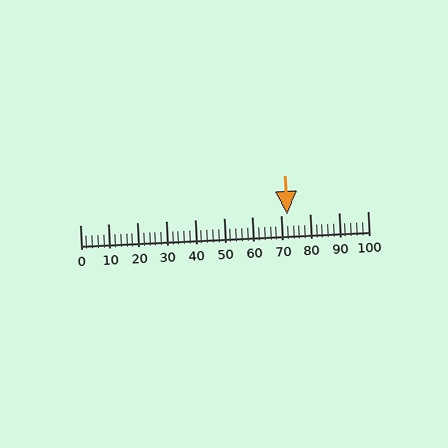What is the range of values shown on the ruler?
The ruler shows values from 0 to 100.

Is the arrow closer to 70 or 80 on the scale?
The arrow is closer to 70.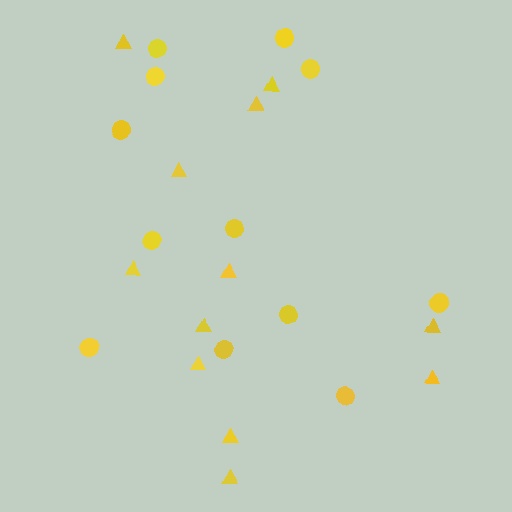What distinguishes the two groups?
There are 2 groups: one group of triangles (12) and one group of circles (12).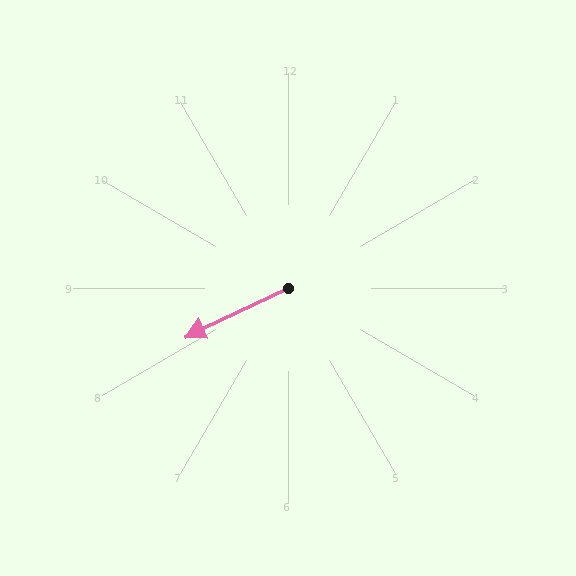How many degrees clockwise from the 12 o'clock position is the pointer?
Approximately 245 degrees.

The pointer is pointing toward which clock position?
Roughly 8 o'clock.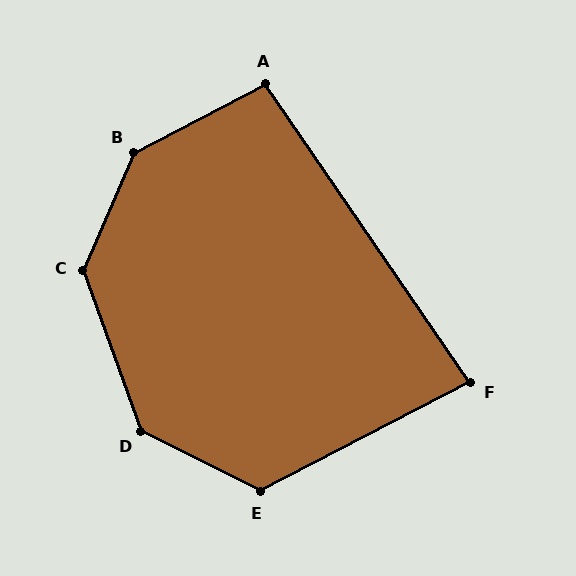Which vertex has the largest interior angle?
B, at approximately 140 degrees.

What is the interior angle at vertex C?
Approximately 137 degrees (obtuse).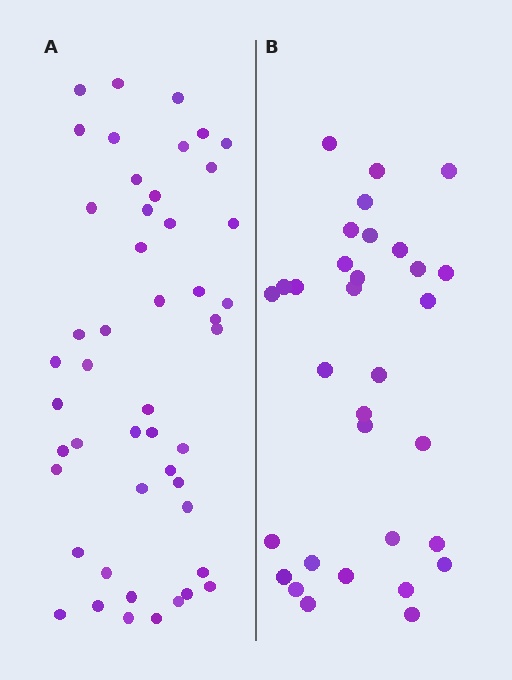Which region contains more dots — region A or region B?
Region A (the left region) has more dots.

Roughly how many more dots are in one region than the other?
Region A has approximately 15 more dots than region B.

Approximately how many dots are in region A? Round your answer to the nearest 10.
About 50 dots. (The exact count is 48, which rounds to 50.)